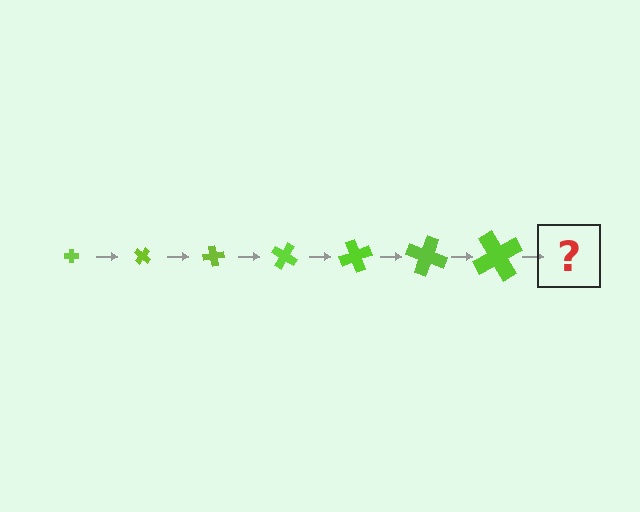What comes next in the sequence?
The next element should be a cross, larger than the previous one and rotated 280 degrees from the start.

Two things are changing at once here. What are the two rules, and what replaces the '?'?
The two rules are that the cross grows larger each step and it rotates 40 degrees each step. The '?' should be a cross, larger than the previous one and rotated 280 degrees from the start.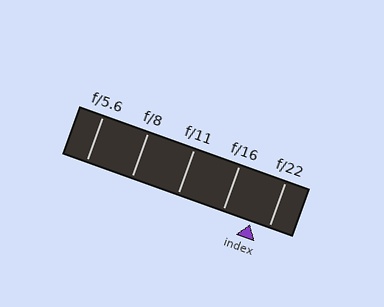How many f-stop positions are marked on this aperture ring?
There are 5 f-stop positions marked.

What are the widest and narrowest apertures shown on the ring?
The widest aperture shown is f/5.6 and the narrowest is f/22.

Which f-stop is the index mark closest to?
The index mark is closest to f/22.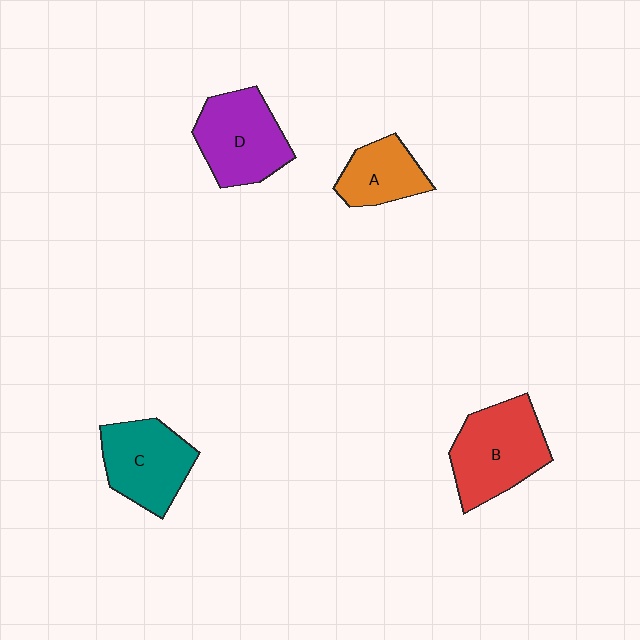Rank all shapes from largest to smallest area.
From largest to smallest: B (red), D (purple), C (teal), A (orange).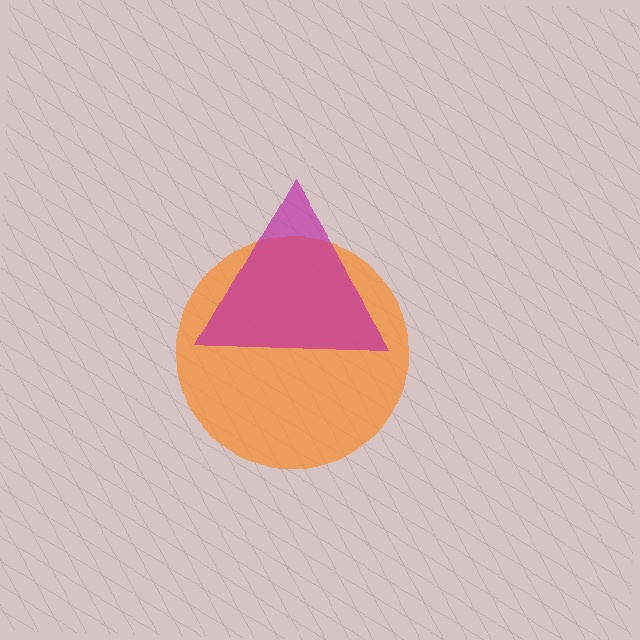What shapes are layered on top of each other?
The layered shapes are: an orange circle, a magenta triangle.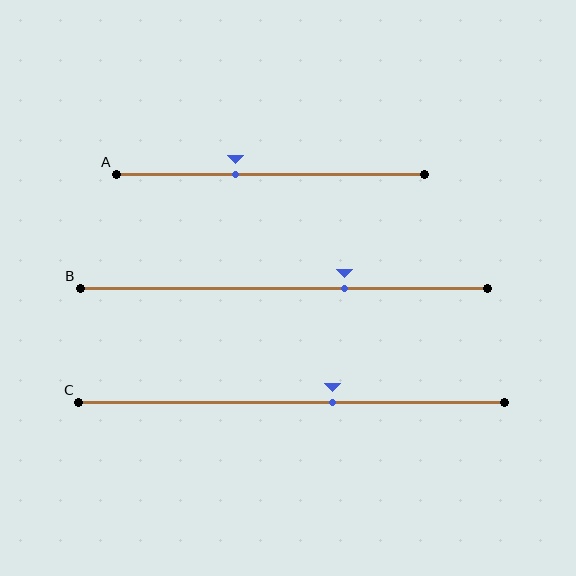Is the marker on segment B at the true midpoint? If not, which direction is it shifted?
No, the marker on segment B is shifted to the right by about 15% of the segment length.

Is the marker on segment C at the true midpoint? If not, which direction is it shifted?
No, the marker on segment C is shifted to the right by about 10% of the segment length.